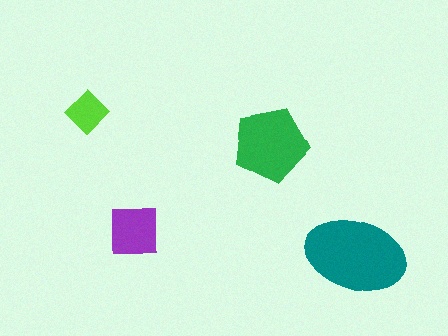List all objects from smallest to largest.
The lime diamond, the purple square, the green pentagon, the teal ellipse.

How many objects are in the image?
There are 4 objects in the image.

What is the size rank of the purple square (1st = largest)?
3rd.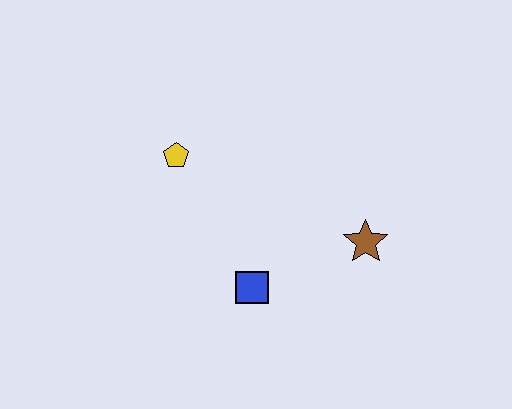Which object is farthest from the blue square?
The yellow pentagon is farthest from the blue square.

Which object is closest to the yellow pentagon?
The blue square is closest to the yellow pentagon.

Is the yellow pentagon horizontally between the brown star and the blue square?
No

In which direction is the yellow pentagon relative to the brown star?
The yellow pentagon is to the left of the brown star.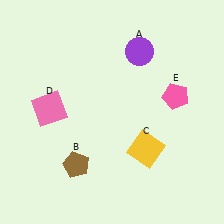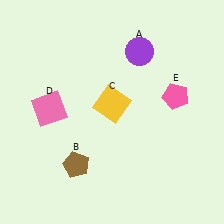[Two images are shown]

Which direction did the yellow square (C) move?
The yellow square (C) moved up.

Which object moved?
The yellow square (C) moved up.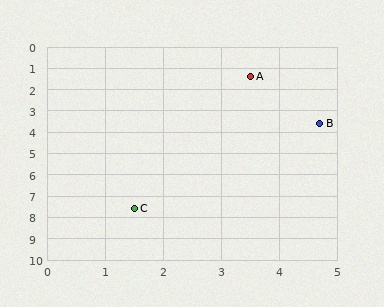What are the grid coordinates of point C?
Point C is at approximately (1.5, 7.6).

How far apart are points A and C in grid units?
Points A and C are about 6.5 grid units apart.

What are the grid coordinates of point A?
Point A is at approximately (3.5, 1.4).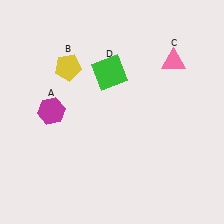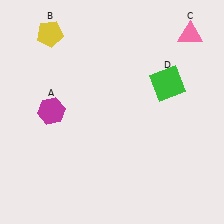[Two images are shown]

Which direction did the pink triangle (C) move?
The pink triangle (C) moved up.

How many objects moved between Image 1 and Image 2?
3 objects moved between the two images.